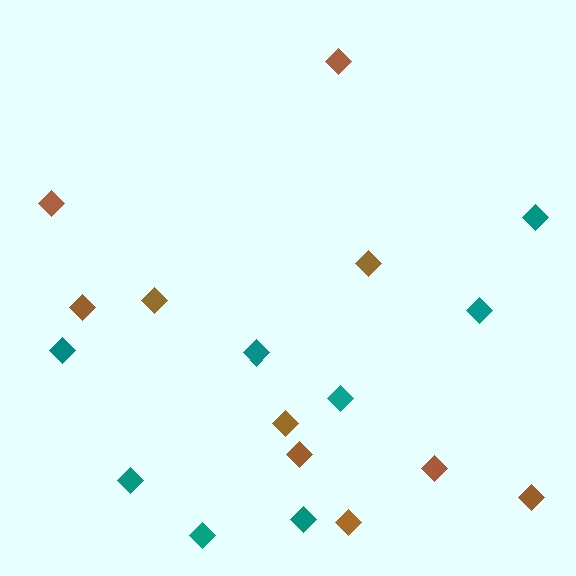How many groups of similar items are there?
There are 2 groups: one group of teal diamonds (8) and one group of brown diamonds (10).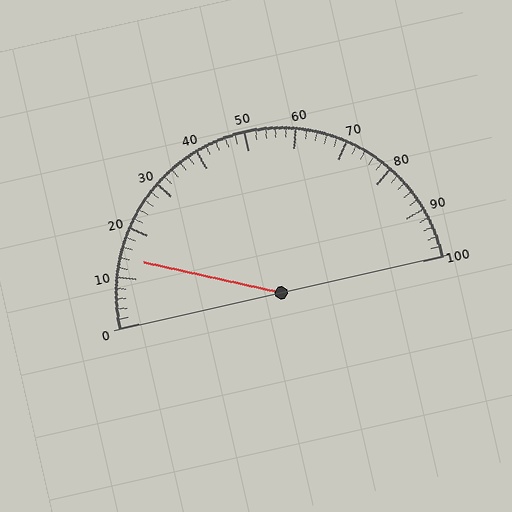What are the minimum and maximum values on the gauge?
The gauge ranges from 0 to 100.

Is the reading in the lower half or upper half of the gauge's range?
The reading is in the lower half of the range (0 to 100).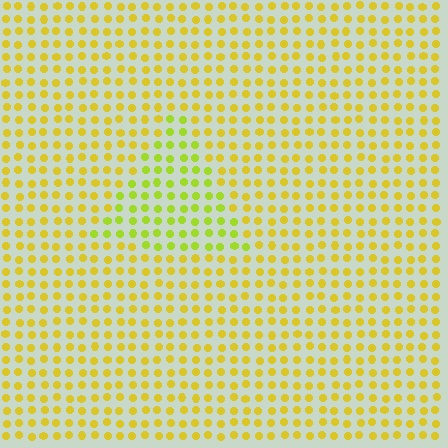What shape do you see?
I see a triangle.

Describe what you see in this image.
The image is filled with small yellow elements in a uniform arrangement. A triangle-shaped region is visible where the elements are tinted to a slightly different hue, forming a subtle color boundary.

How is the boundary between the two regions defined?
The boundary is defined purely by a slight shift in hue (about 28 degrees). Spacing, size, and orientation are identical on both sides.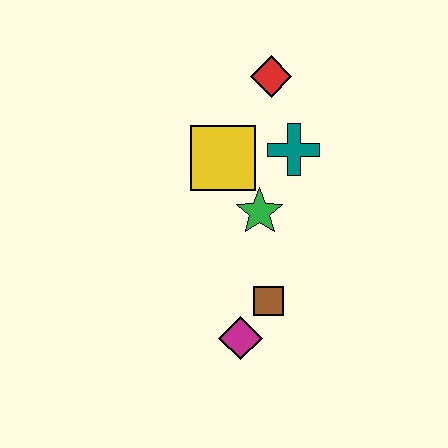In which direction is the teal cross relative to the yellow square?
The teal cross is to the right of the yellow square.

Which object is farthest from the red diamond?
The magenta diamond is farthest from the red diamond.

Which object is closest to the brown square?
The magenta diamond is closest to the brown square.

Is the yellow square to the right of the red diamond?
No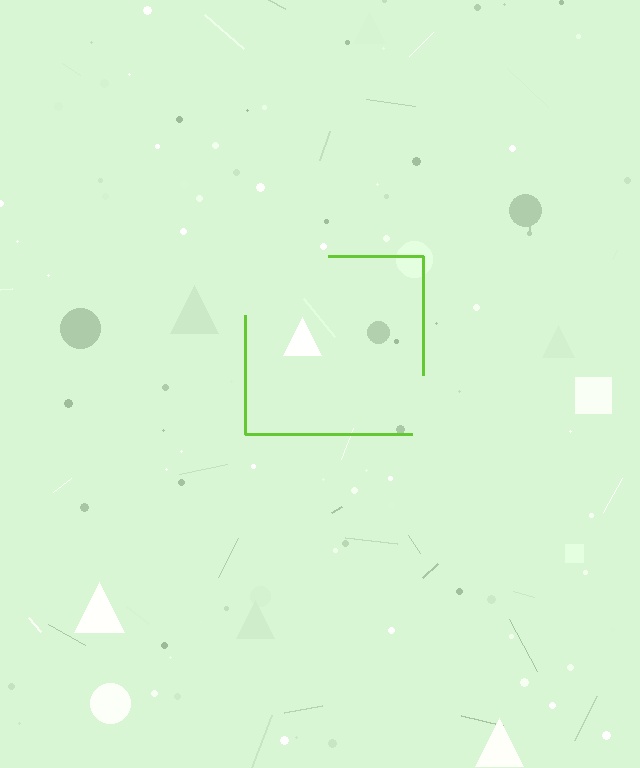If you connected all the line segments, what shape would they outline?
They would outline a square.